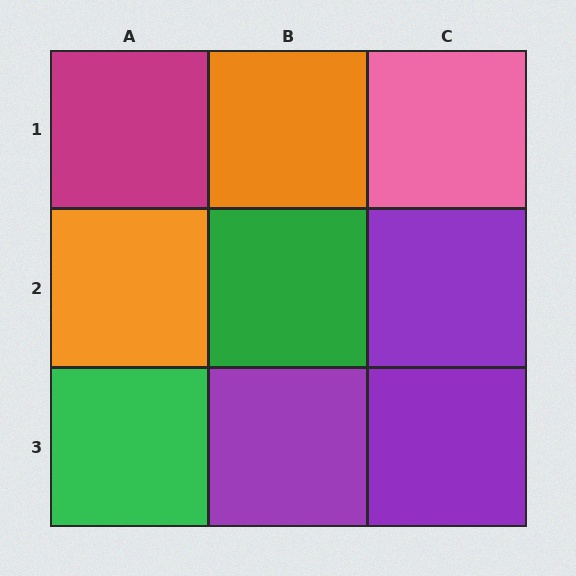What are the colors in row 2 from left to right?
Orange, green, purple.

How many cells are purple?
3 cells are purple.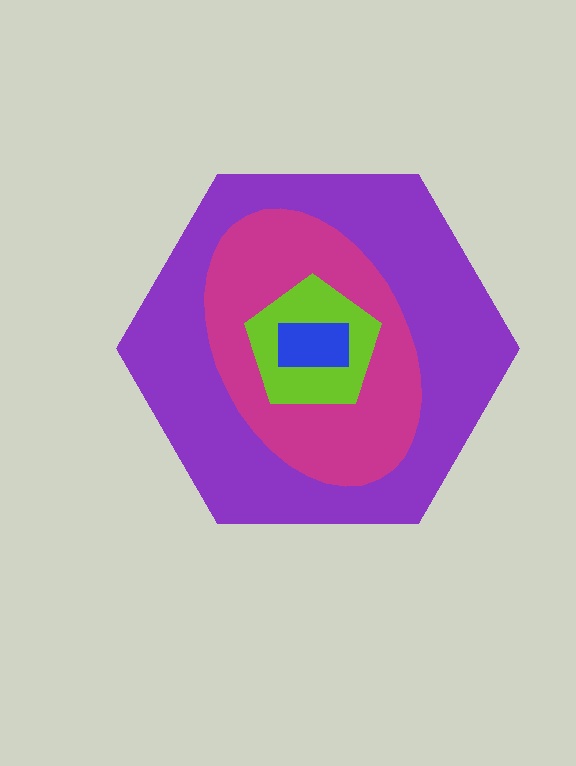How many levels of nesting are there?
4.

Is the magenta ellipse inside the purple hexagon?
Yes.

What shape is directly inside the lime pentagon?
The blue rectangle.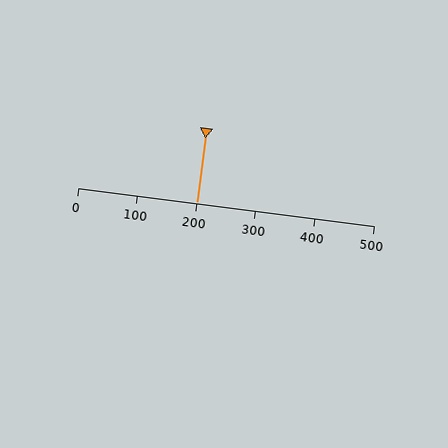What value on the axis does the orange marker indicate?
The marker indicates approximately 200.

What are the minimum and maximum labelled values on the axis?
The axis runs from 0 to 500.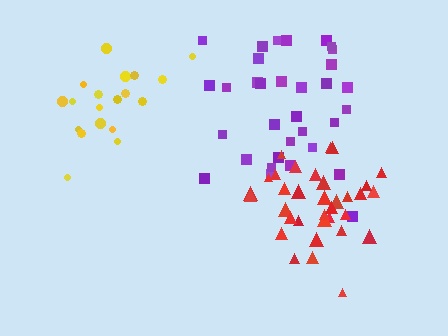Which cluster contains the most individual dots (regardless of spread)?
Red (35).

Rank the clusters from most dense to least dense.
red, yellow, purple.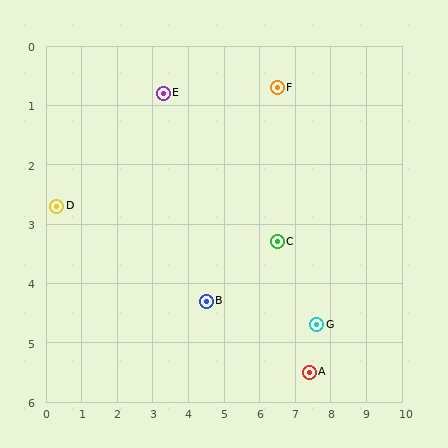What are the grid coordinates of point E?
Point E is at approximately (3.3, 0.8).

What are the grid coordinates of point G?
Point G is at approximately (7.6, 4.7).